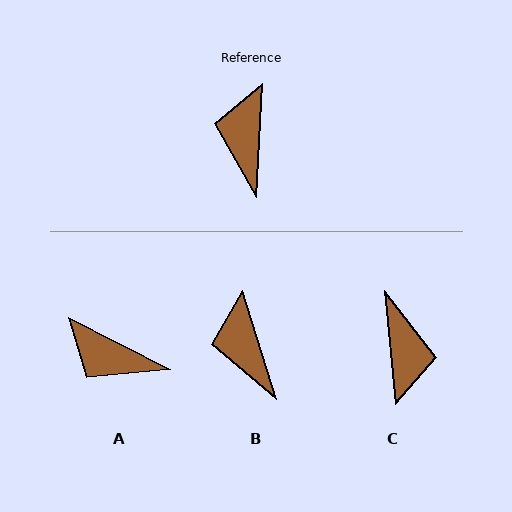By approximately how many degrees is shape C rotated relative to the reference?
Approximately 171 degrees clockwise.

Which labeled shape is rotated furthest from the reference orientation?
C, about 171 degrees away.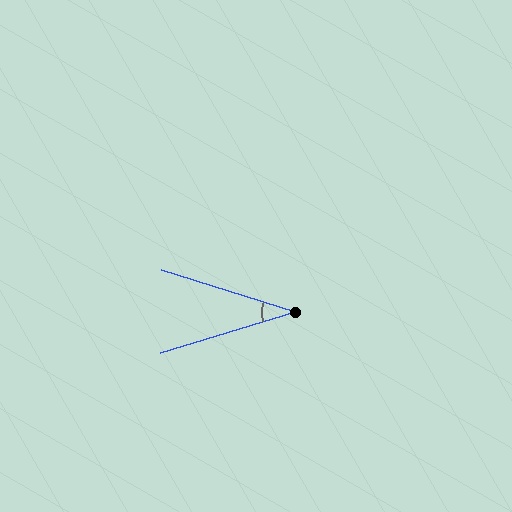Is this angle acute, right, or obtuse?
It is acute.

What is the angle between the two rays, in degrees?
Approximately 35 degrees.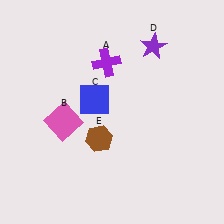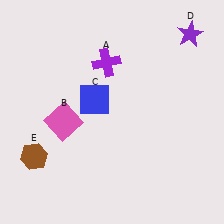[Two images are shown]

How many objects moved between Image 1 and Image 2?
2 objects moved between the two images.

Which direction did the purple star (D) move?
The purple star (D) moved right.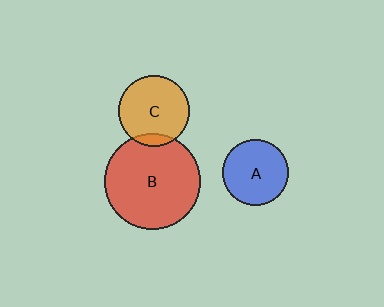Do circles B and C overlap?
Yes.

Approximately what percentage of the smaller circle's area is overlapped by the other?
Approximately 10%.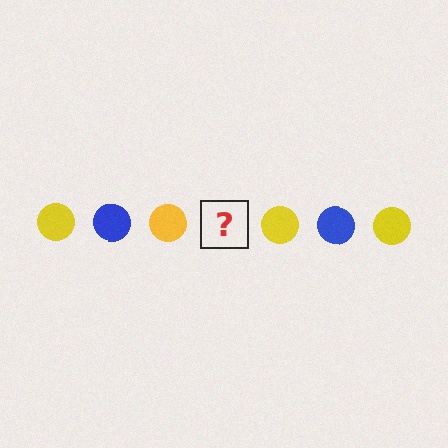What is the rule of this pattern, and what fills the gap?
The rule is that the pattern cycles through yellow, blue circles. The gap should be filled with a blue circle.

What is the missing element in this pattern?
The missing element is a blue circle.